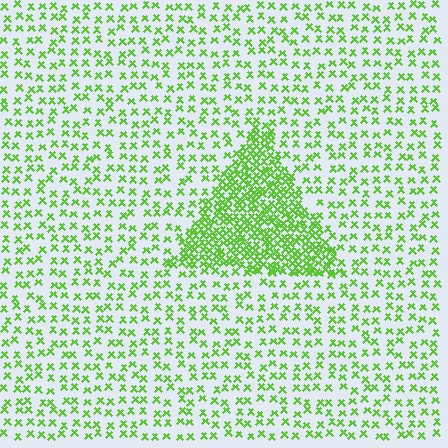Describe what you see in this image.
The image contains small lime elements arranged at two different densities. A triangle-shaped region is visible where the elements are more densely packed than the surrounding area.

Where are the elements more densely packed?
The elements are more densely packed inside the triangle boundary.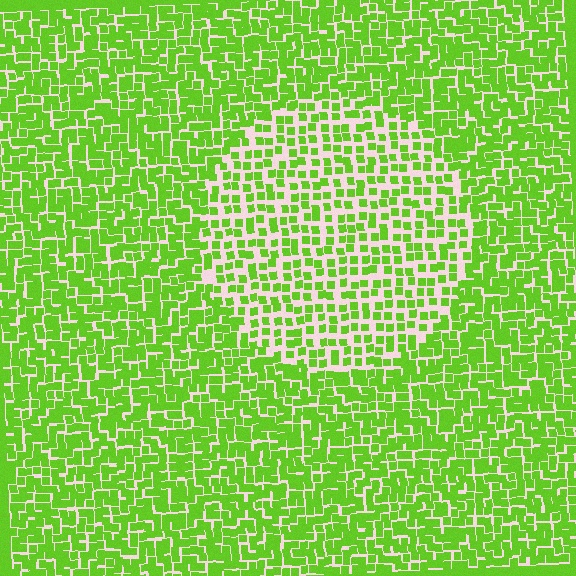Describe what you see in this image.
The image contains small lime elements arranged at two different densities. A circle-shaped region is visible where the elements are less densely packed than the surrounding area.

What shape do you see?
I see a circle.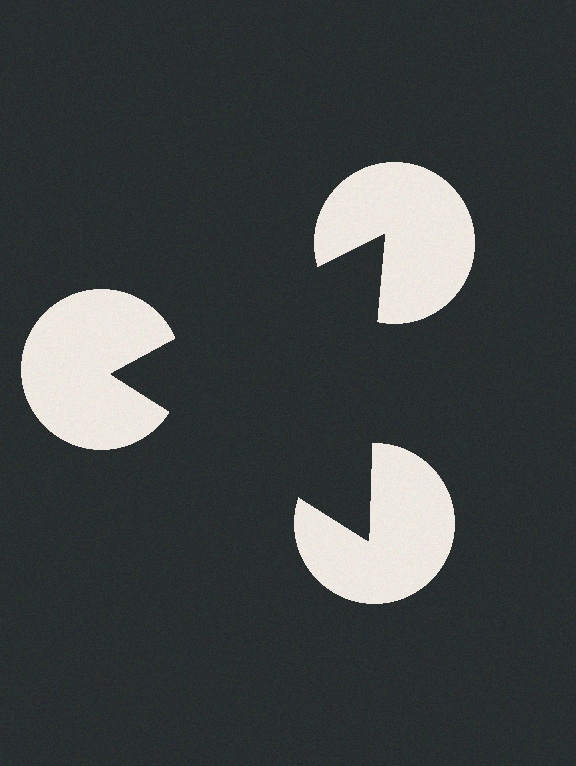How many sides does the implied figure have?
3 sides.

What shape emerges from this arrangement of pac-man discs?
An illusory triangle — its edges are inferred from the aligned wedge cuts in the pac-man discs, not physically drawn.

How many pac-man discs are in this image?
There are 3 — one at each vertex of the illusory triangle.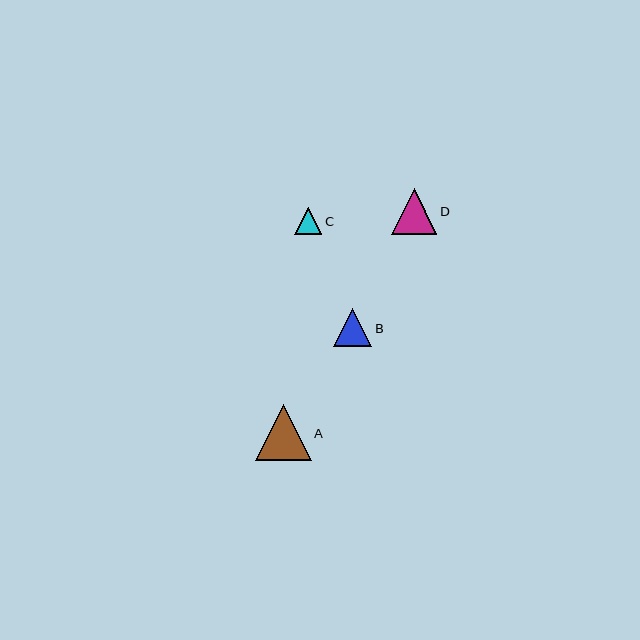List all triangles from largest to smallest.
From largest to smallest: A, D, B, C.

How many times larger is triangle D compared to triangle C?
Triangle D is approximately 1.7 times the size of triangle C.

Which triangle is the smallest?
Triangle C is the smallest with a size of approximately 27 pixels.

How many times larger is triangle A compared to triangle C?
Triangle A is approximately 2.1 times the size of triangle C.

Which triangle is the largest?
Triangle A is the largest with a size of approximately 56 pixels.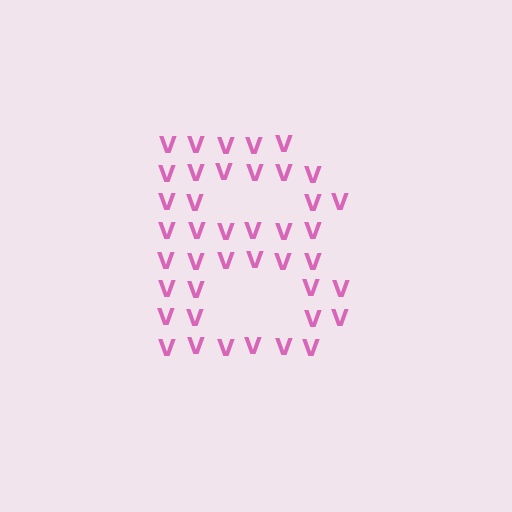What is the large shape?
The large shape is the letter B.